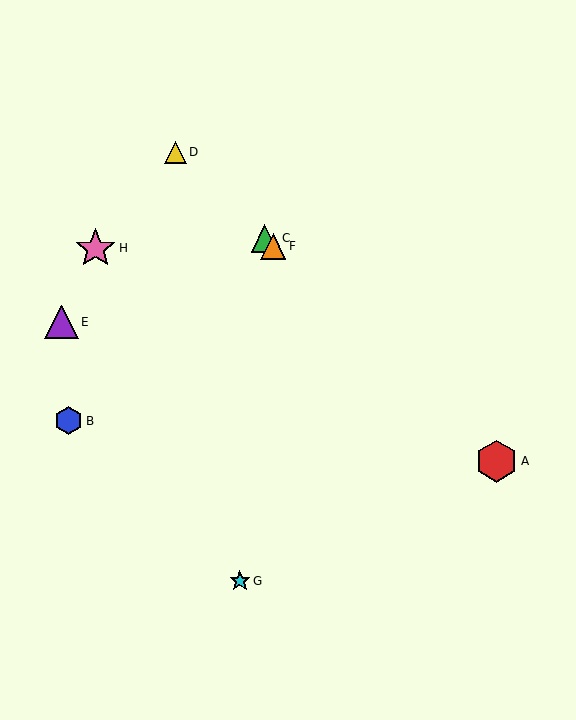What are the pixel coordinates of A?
Object A is at (496, 461).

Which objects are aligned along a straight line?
Objects A, C, D, F are aligned along a straight line.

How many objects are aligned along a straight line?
4 objects (A, C, D, F) are aligned along a straight line.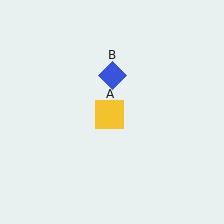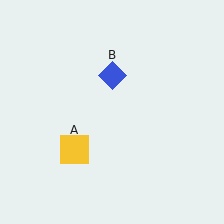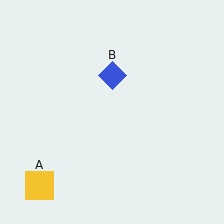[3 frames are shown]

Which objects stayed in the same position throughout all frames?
Blue diamond (object B) remained stationary.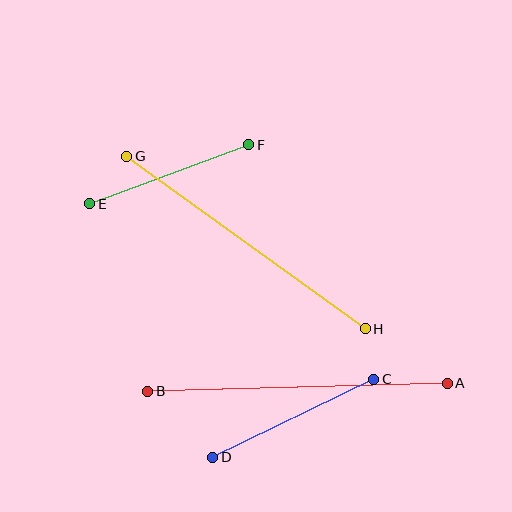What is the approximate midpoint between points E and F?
The midpoint is at approximately (169, 174) pixels.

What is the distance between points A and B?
The distance is approximately 300 pixels.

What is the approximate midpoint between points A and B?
The midpoint is at approximately (298, 387) pixels.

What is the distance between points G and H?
The distance is approximately 295 pixels.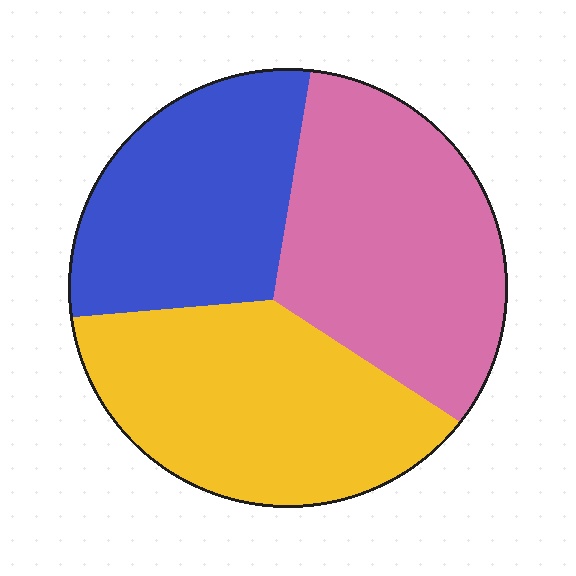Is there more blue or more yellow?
Yellow.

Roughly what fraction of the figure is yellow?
Yellow takes up about one third (1/3) of the figure.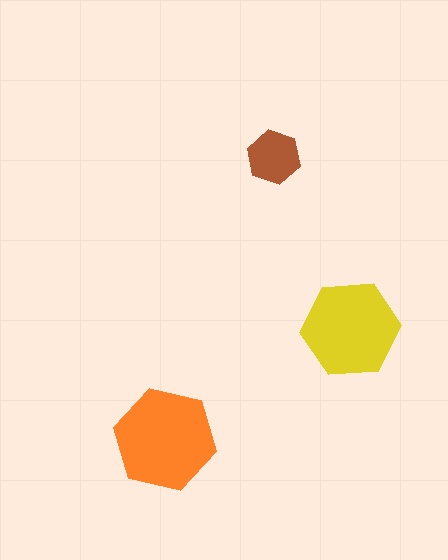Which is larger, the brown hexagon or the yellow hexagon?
The yellow one.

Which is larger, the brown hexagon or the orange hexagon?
The orange one.